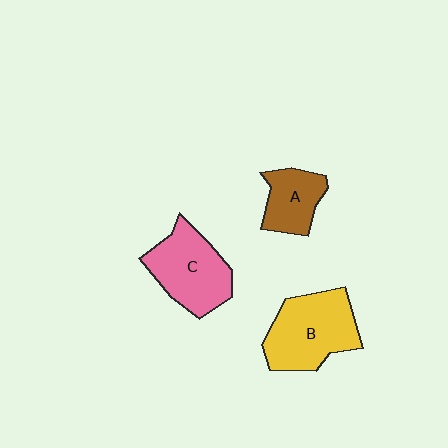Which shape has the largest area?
Shape B (yellow).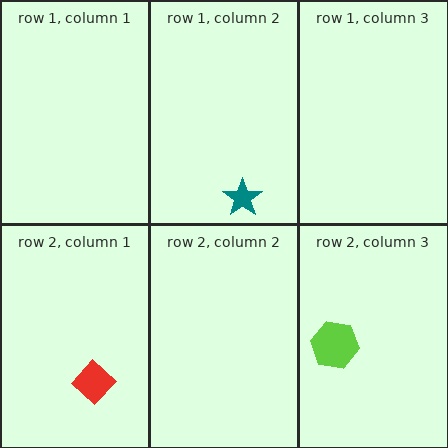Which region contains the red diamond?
The row 2, column 1 region.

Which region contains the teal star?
The row 1, column 2 region.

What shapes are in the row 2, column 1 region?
The red diamond.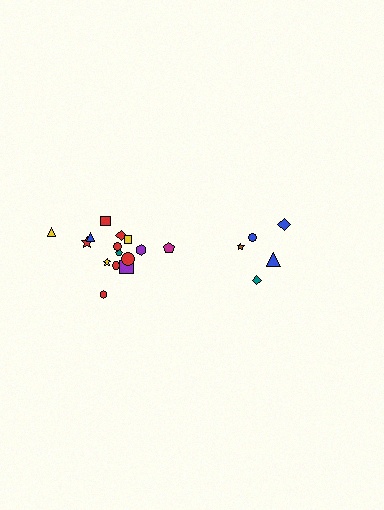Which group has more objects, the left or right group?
The left group.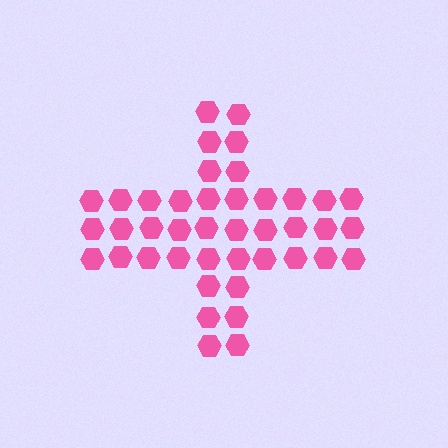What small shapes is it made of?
It is made of small hexagons.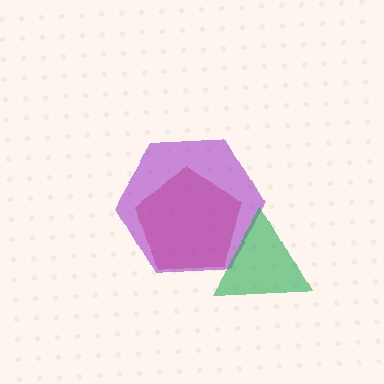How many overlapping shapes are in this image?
There are 3 overlapping shapes in the image.